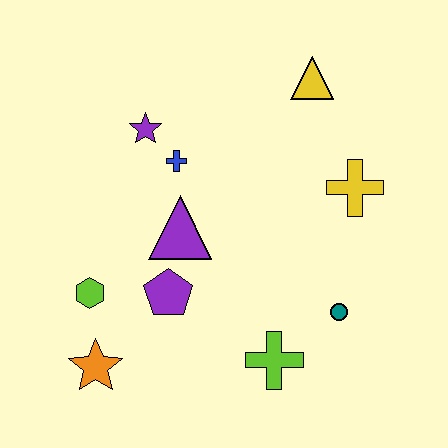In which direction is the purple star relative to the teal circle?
The purple star is to the left of the teal circle.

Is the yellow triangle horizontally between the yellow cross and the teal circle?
No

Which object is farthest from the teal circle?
The purple star is farthest from the teal circle.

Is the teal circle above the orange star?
Yes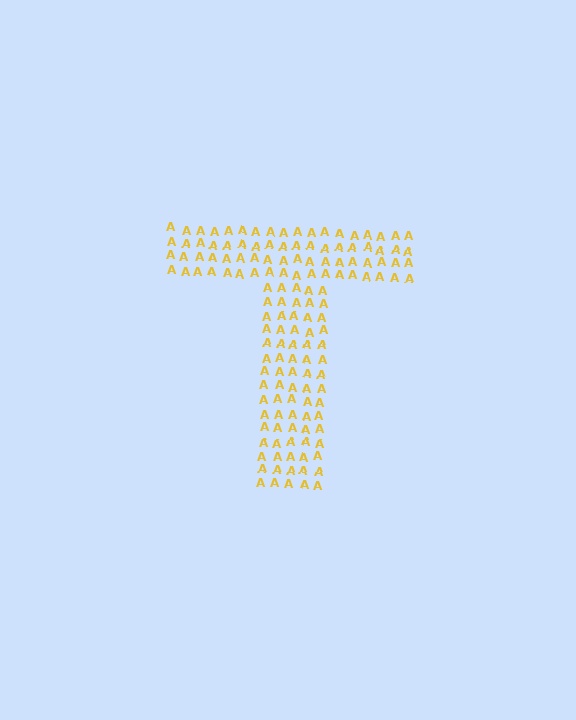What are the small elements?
The small elements are letter A's.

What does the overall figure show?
The overall figure shows the letter T.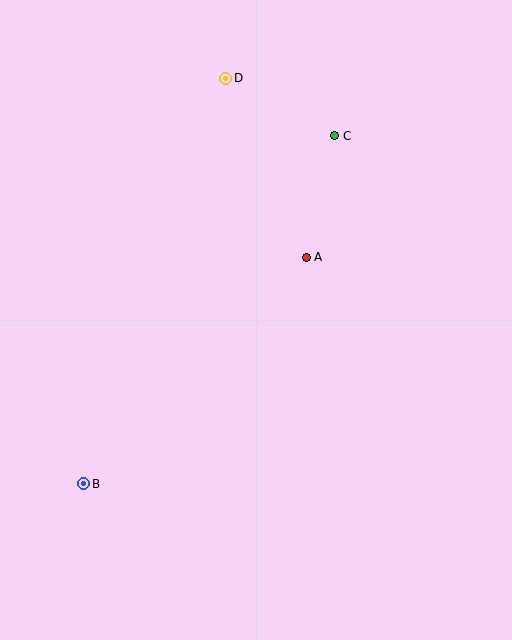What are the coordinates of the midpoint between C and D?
The midpoint between C and D is at (280, 107).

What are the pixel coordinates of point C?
Point C is at (335, 136).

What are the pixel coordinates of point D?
Point D is at (225, 78).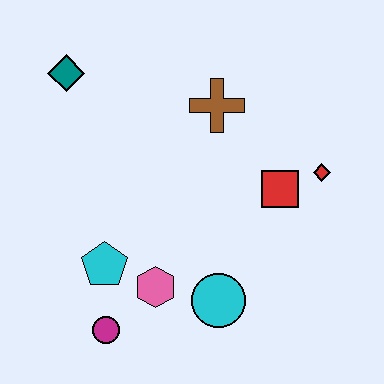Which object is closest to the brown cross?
The red square is closest to the brown cross.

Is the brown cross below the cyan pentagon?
No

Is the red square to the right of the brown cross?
Yes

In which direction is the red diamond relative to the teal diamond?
The red diamond is to the right of the teal diamond.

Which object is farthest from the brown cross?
The magenta circle is farthest from the brown cross.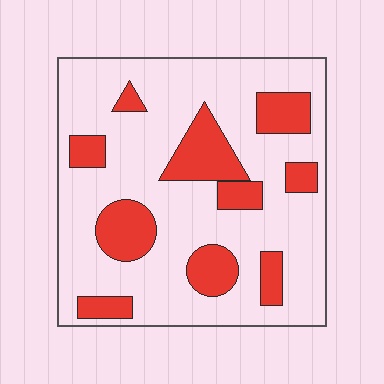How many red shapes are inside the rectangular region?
10.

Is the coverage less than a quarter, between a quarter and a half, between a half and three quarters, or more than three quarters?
Less than a quarter.